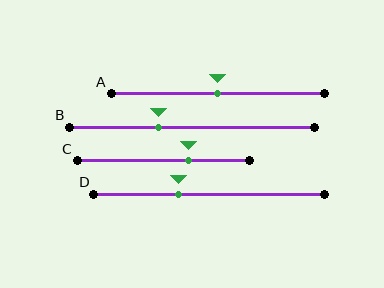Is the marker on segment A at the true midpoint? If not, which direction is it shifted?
Yes, the marker on segment A is at the true midpoint.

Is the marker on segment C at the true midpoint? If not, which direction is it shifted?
No, the marker on segment C is shifted to the right by about 14% of the segment length.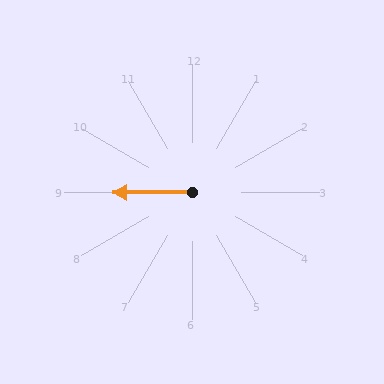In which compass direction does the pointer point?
West.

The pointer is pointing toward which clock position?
Roughly 9 o'clock.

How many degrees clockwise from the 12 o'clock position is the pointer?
Approximately 270 degrees.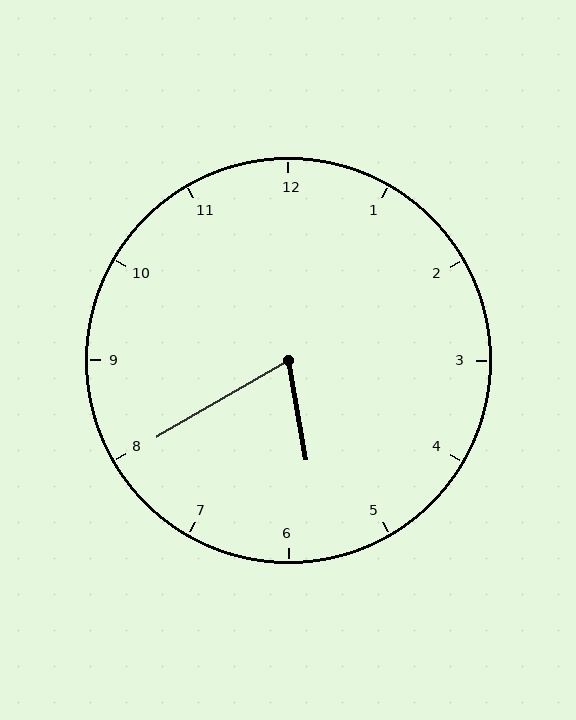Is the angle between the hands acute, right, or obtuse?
It is acute.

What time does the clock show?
5:40.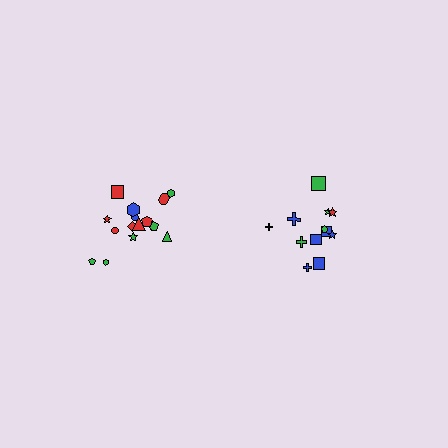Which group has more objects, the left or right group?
The left group.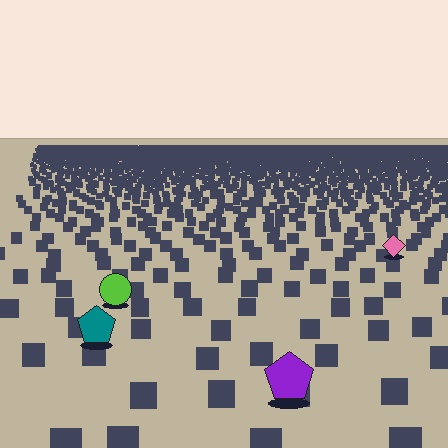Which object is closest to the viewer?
The purple pentagon is closest. The texture marks near it are larger and more spread out.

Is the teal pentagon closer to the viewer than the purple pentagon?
No. The purple pentagon is closer — you can tell from the texture gradient: the ground texture is coarser near it.